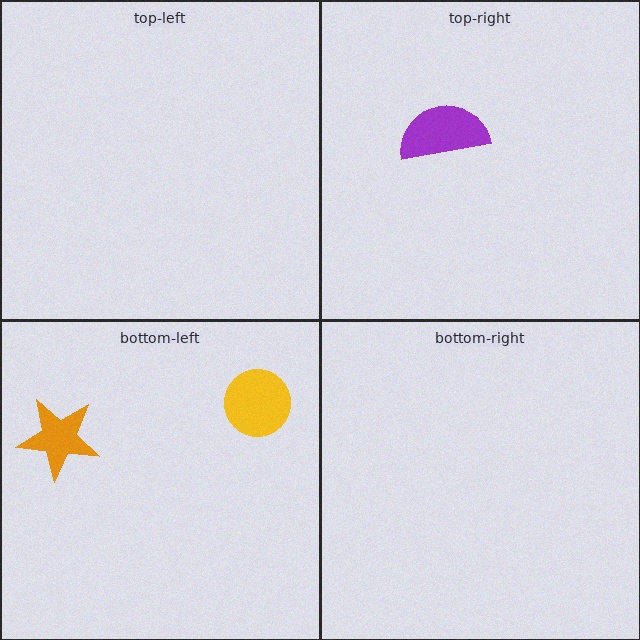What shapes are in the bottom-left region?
The yellow circle, the orange star.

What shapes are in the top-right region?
The purple semicircle.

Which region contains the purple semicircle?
The top-right region.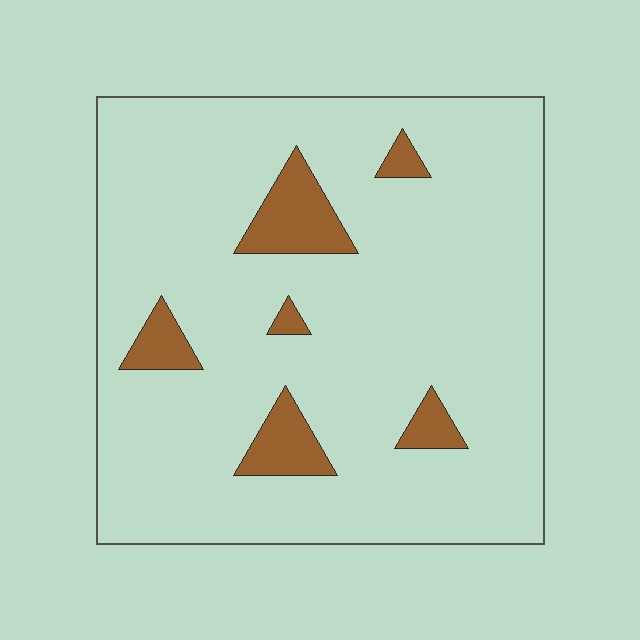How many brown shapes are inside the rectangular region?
6.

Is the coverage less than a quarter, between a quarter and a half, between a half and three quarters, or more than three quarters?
Less than a quarter.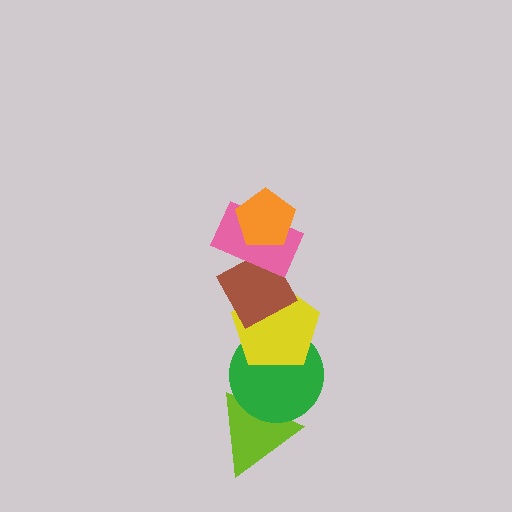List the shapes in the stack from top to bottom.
From top to bottom: the orange pentagon, the pink rectangle, the brown diamond, the yellow pentagon, the green circle, the lime triangle.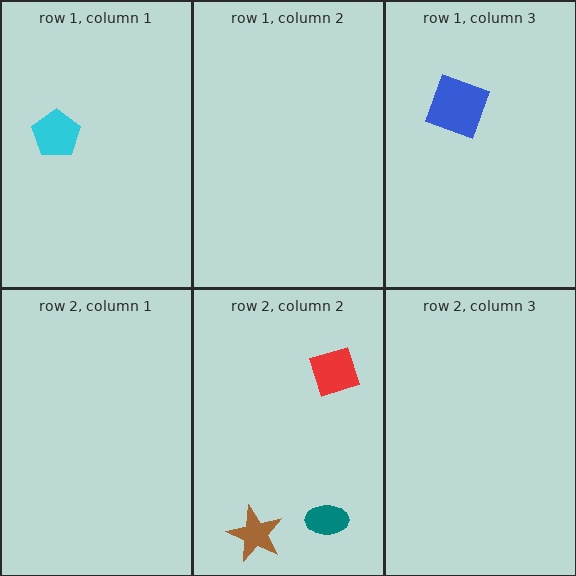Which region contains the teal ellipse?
The row 2, column 2 region.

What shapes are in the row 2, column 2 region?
The brown star, the teal ellipse, the red diamond.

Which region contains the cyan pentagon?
The row 1, column 1 region.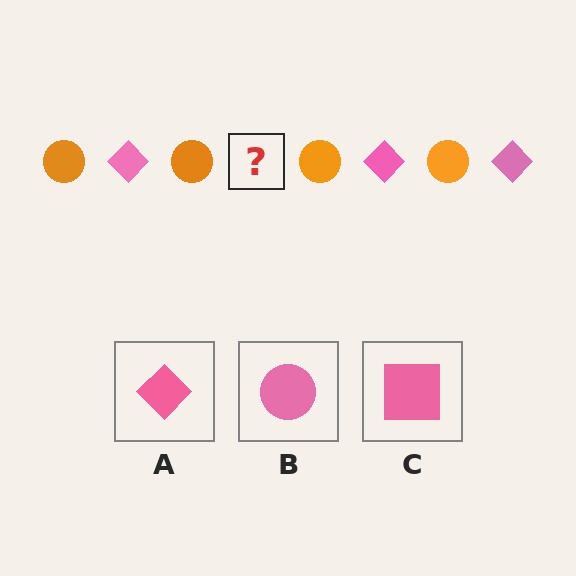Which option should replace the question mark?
Option A.